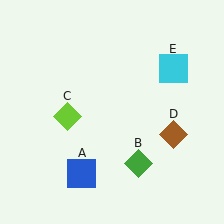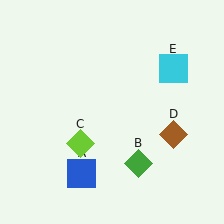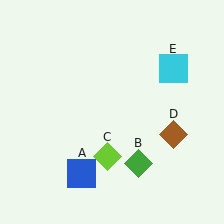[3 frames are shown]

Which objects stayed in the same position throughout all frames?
Blue square (object A) and green diamond (object B) and brown diamond (object D) and cyan square (object E) remained stationary.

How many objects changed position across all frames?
1 object changed position: lime diamond (object C).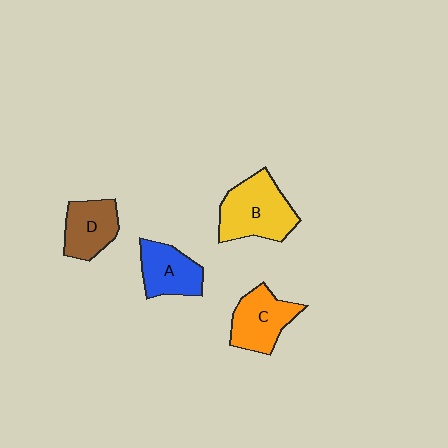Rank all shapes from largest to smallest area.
From largest to smallest: B (yellow), C (orange), A (blue), D (brown).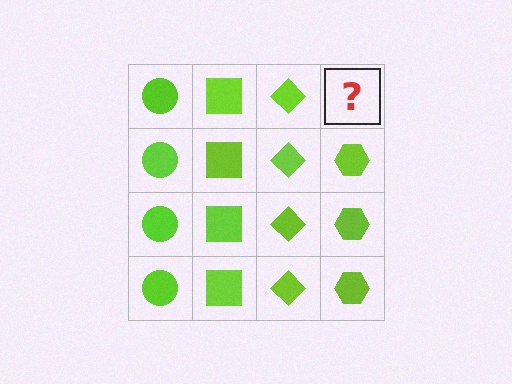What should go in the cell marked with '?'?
The missing cell should contain a lime hexagon.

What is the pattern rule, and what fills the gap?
The rule is that each column has a consistent shape. The gap should be filled with a lime hexagon.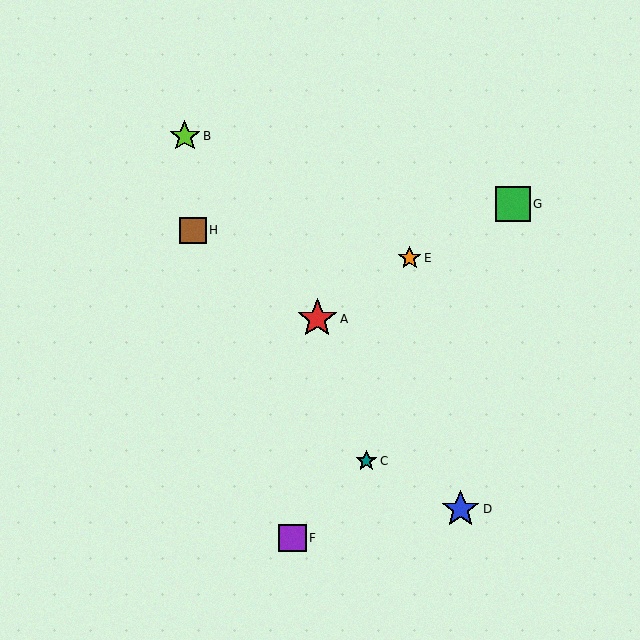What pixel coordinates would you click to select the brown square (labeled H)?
Click at (193, 230) to select the brown square H.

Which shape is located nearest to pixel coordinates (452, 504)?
The blue star (labeled D) at (461, 509) is nearest to that location.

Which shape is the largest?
The red star (labeled A) is the largest.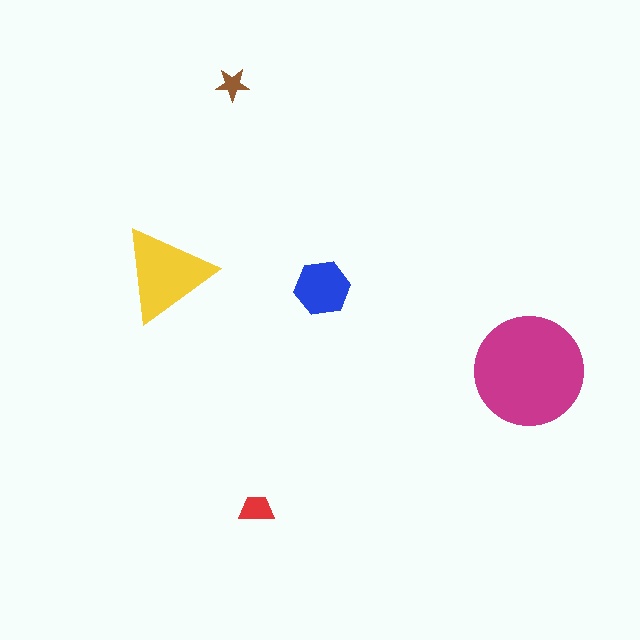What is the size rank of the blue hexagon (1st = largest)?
3rd.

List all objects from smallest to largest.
The brown star, the red trapezoid, the blue hexagon, the yellow triangle, the magenta circle.